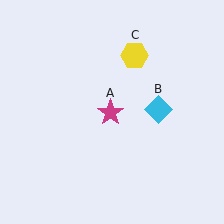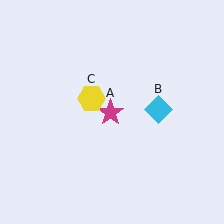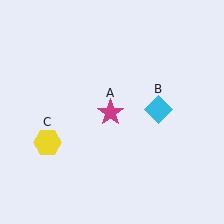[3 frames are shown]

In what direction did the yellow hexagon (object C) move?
The yellow hexagon (object C) moved down and to the left.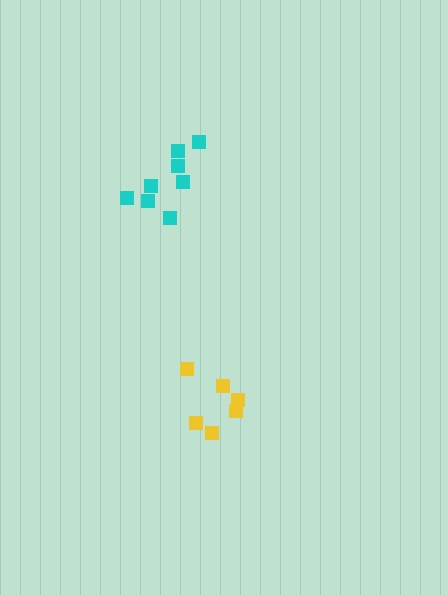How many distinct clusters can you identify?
There are 2 distinct clusters.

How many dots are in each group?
Group 1: 6 dots, Group 2: 8 dots (14 total).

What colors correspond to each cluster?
The clusters are colored: yellow, cyan.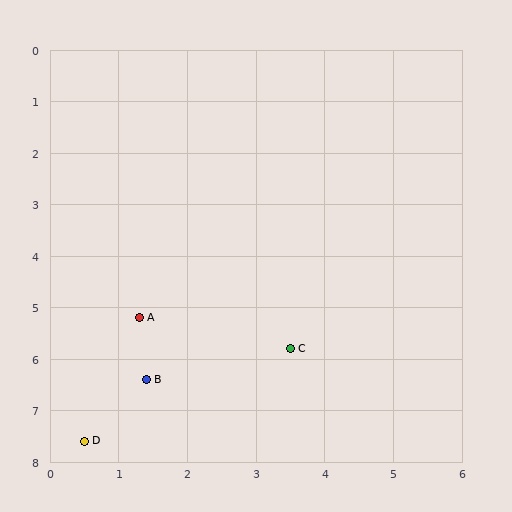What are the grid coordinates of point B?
Point B is at approximately (1.4, 6.4).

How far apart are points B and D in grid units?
Points B and D are about 1.5 grid units apart.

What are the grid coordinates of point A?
Point A is at approximately (1.3, 5.2).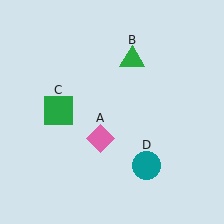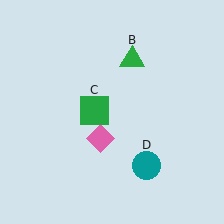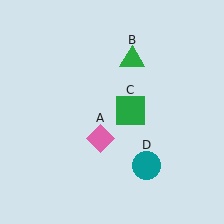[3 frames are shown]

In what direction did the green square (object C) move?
The green square (object C) moved right.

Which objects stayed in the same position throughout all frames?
Pink diamond (object A) and green triangle (object B) and teal circle (object D) remained stationary.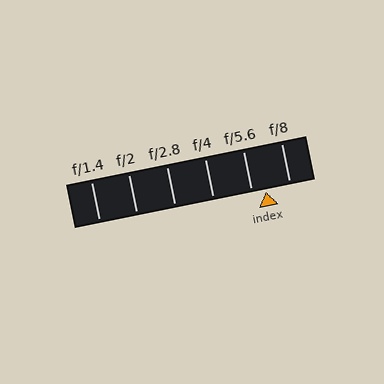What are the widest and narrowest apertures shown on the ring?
The widest aperture shown is f/1.4 and the narrowest is f/8.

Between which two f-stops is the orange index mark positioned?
The index mark is between f/5.6 and f/8.